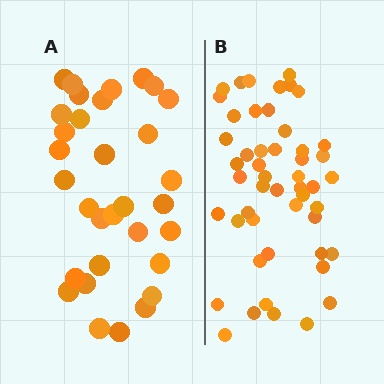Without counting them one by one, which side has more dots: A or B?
Region B (the right region) has more dots.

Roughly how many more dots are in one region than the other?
Region B has approximately 20 more dots than region A.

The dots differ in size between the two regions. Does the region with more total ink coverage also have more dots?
No. Region A has more total ink coverage because its dots are larger, but region B actually contains more individual dots. Total area can be misleading — the number of items is what matters here.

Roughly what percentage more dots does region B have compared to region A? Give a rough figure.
About 55% more.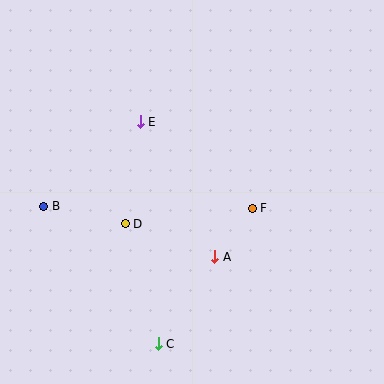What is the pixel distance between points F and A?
The distance between F and A is 61 pixels.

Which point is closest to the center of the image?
Point F at (252, 208) is closest to the center.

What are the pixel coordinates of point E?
Point E is at (140, 122).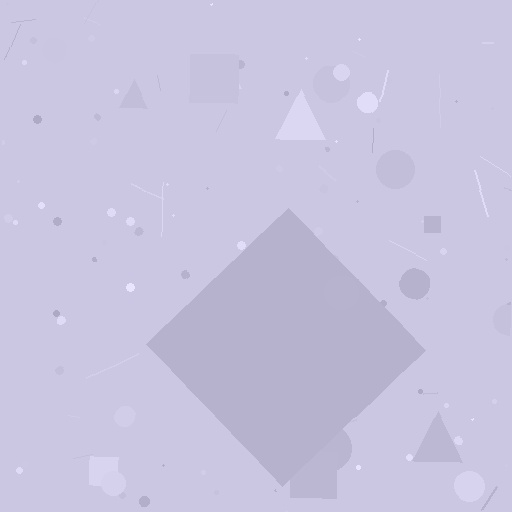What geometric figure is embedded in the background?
A diamond is embedded in the background.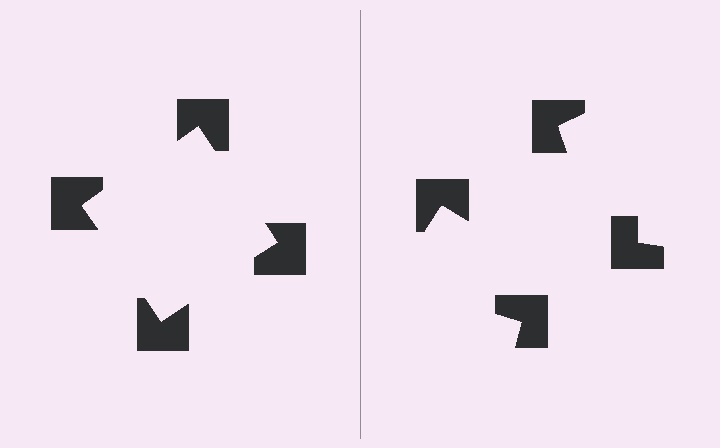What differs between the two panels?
The notched squares are positioned identically on both sides; only the wedge orientations differ. On the left they align to a square; on the right they are misaligned.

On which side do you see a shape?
An illusory square appears on the left side. On the right side the wedge cuts are rotated, so no coherent shape forms.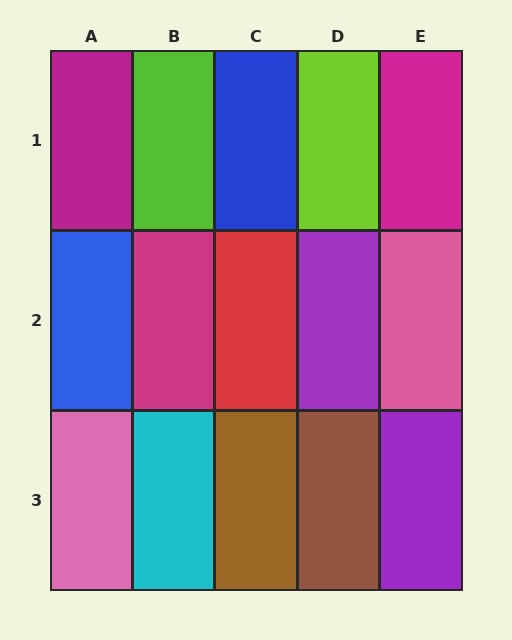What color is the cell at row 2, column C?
Red.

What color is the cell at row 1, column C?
Blue.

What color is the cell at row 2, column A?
Blue.